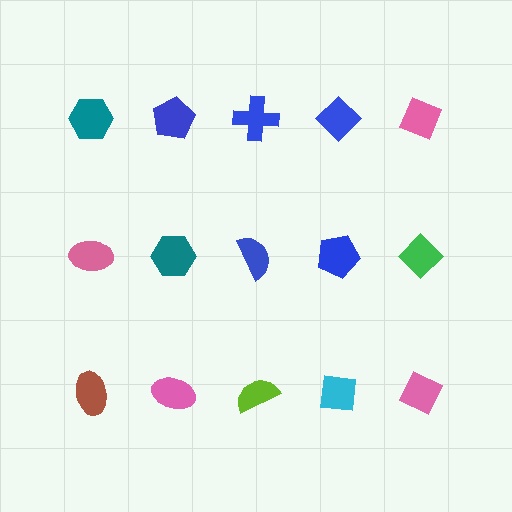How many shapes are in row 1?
5 shapes.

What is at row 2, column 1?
A pink ellipse.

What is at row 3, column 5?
A pink diamond.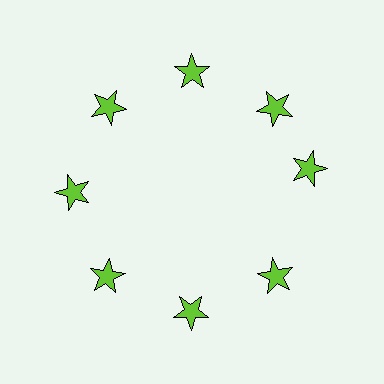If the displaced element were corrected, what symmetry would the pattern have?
It would have 8-fold rotational symmetry — the pattern would map onto itself every 45 degrees.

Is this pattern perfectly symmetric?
No. The 8 lime stars are arranged in a ring, but one element near the 3 o'clock position is rotated out of alignment along the ring, breaking the 8-fold rotational symmetry.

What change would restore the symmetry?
The symmetry would be restored by rotating it back into even spacing with its neighbors so that all 8 stars sit at equal angles and equal distance from the center.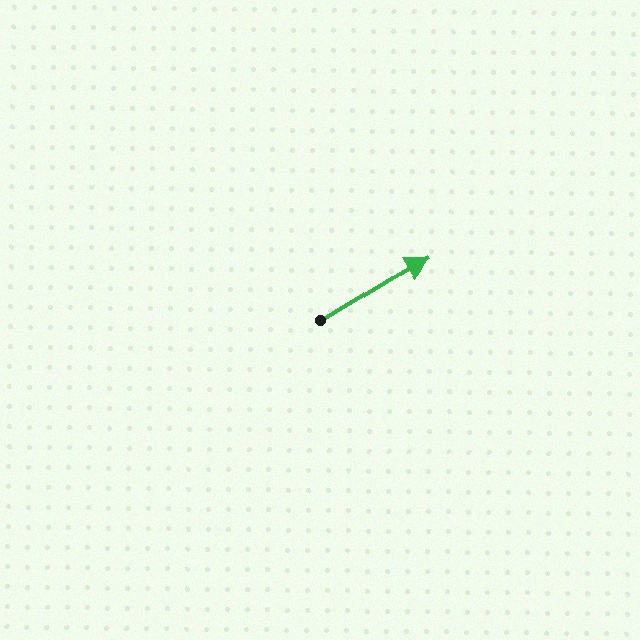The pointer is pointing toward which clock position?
Roughly 2 o'clock.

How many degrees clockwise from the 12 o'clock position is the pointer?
Approximately 59 degrees.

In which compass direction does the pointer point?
Northeast.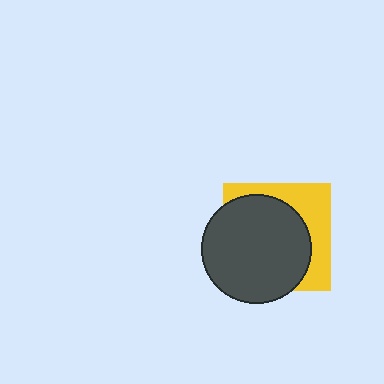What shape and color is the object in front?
The object in front is a dark gray circle.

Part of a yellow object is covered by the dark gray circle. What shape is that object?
It is a square.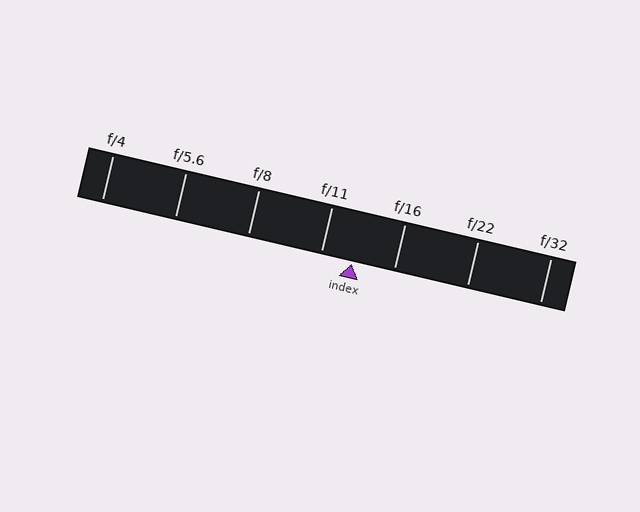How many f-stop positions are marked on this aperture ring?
There are 7 f-stop positions marked.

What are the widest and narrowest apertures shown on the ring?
The widest aperture shown is f/4 and the narrowest is f/32.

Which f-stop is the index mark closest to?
The index mark is closest to f/11.